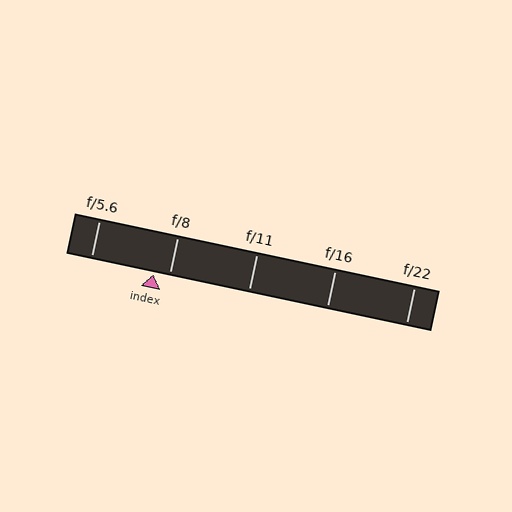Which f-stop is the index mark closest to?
The index mark is closest to f/8.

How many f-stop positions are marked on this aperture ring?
There are 5 f-stop positions marked.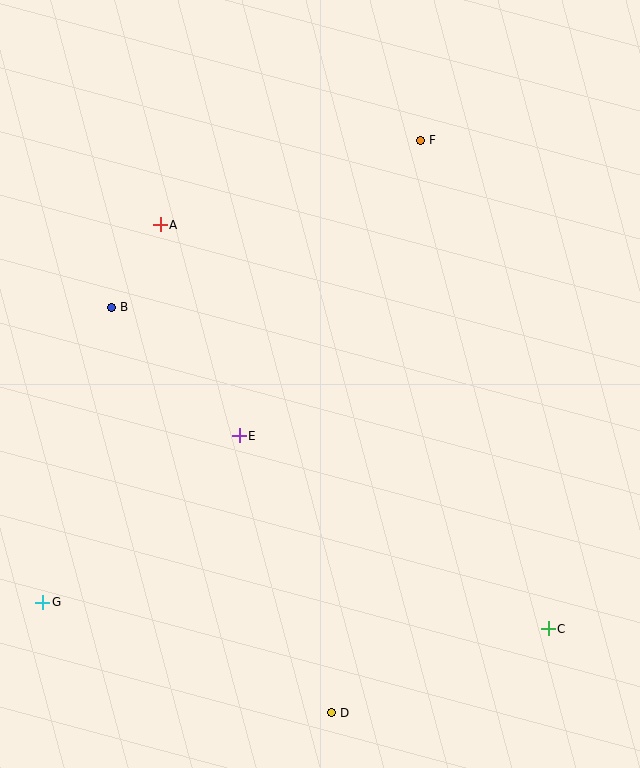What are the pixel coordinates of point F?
Point F is at (420, 140).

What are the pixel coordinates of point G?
Point G is at (43, 602).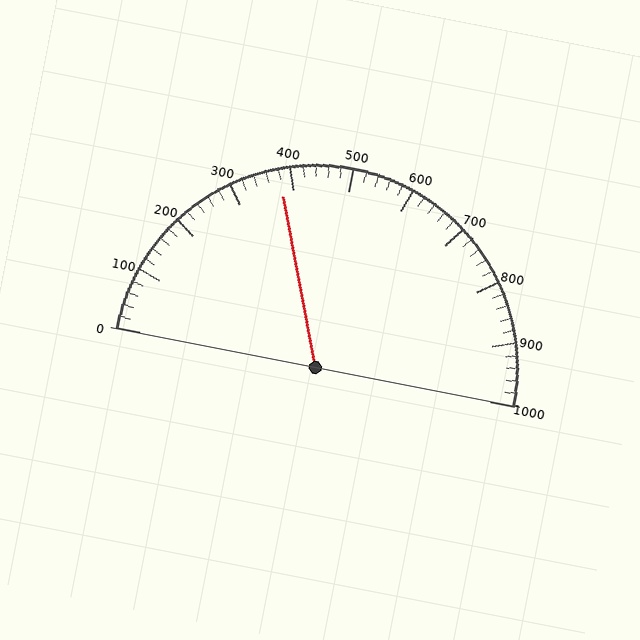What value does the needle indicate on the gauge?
The needle indicates approximately 380.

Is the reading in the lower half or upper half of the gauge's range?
The reading is in the lower half of the range (0 to 1000).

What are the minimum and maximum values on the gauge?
The gauge ranges from 0 to 1000.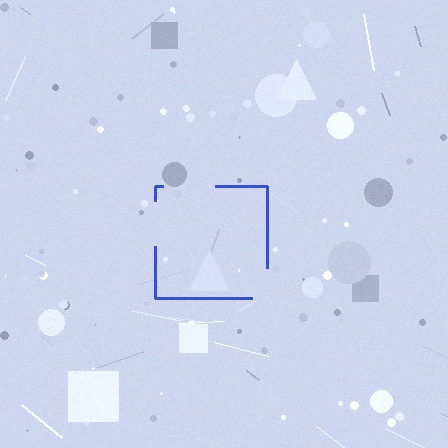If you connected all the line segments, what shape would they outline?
They would outline a square.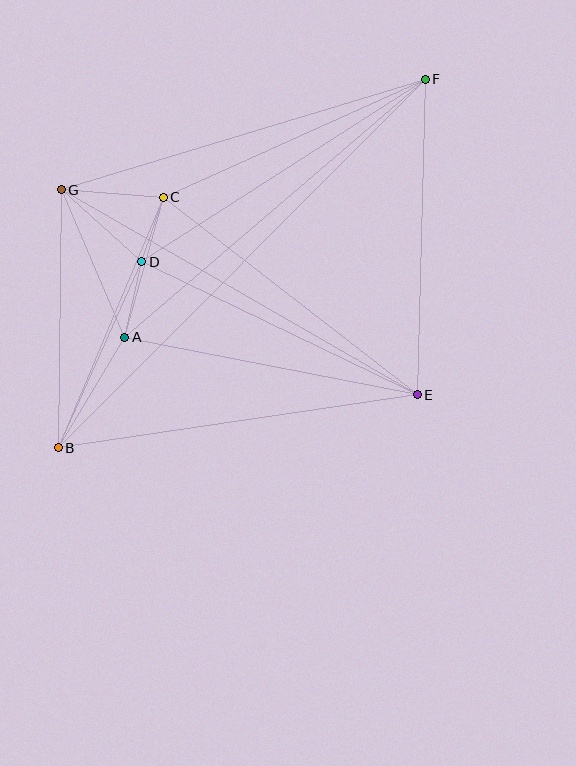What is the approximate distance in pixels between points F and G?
The distance between F and G is approximately 380 pixels.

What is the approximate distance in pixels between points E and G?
The distance between E and G is approximately 411 pixels.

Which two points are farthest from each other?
Points B and F are farthest from each other.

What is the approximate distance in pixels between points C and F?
The distance between C and F is approximately 287 pixels.